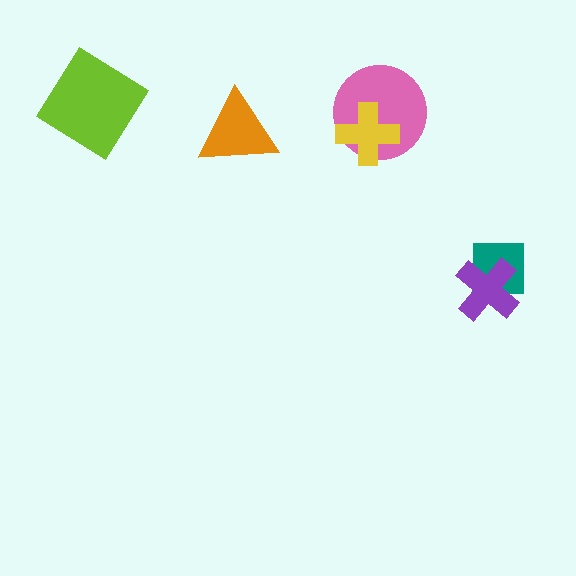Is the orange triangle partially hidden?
No, no other shape covers it.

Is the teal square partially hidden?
Yes, it is partially covered by another shape.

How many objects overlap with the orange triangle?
0 objects overlap with the orange triangle.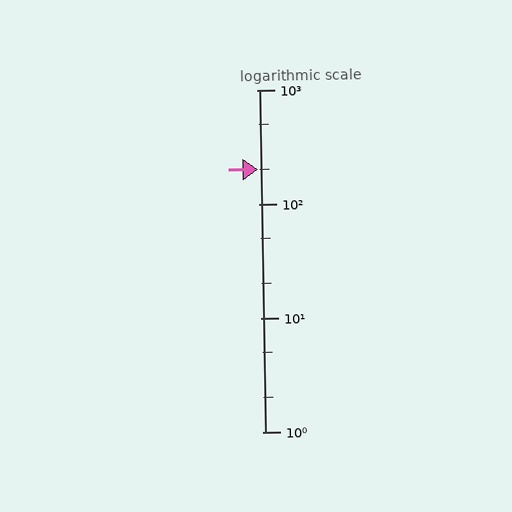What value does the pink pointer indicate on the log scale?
The pointer indicates approximately 200.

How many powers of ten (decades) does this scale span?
The scale spans 3 decades, from 1 to 1000.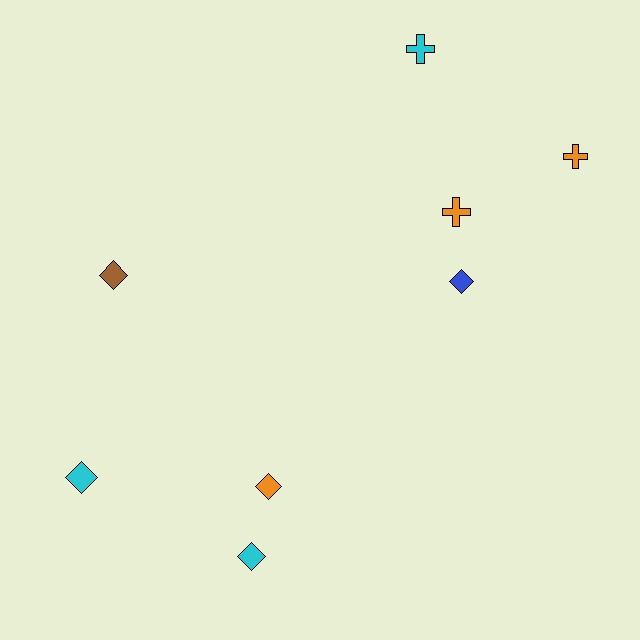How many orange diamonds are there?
There is 1 orange diamond.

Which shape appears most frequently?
Diamond, with 5 objects.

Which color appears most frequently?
Orange, with 3 objects.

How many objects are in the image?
There are 8 objects.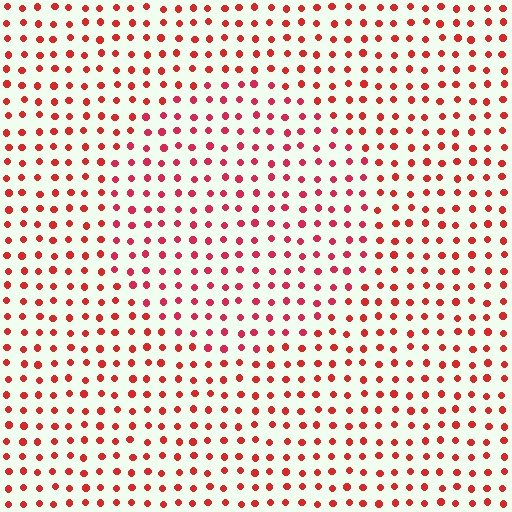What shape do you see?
I see a circle.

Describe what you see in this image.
The image is filled with small red elements in a uniform arrangement. A circle-shaped region is visible where the elements are tinted to a slightly different hue, forming a subtle color boundary.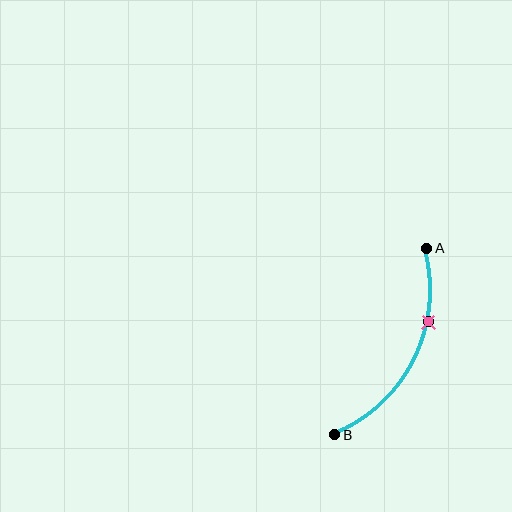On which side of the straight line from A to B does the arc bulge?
The arc bulges to the right of the straight line connecting A and B.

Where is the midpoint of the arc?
The arc midpoint is the point on the curve farthest from the straight line joining A and B. It sits to the right of that line.